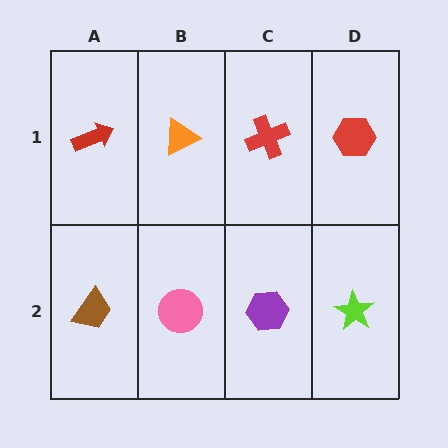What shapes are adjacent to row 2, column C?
A red cross (row 1, column C), a pink circle (row 2, column B), a lime star (row 2, column D).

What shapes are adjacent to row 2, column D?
A red hexagon (row 1, column D), a purple hexagon (row 2, column C).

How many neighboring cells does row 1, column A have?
2.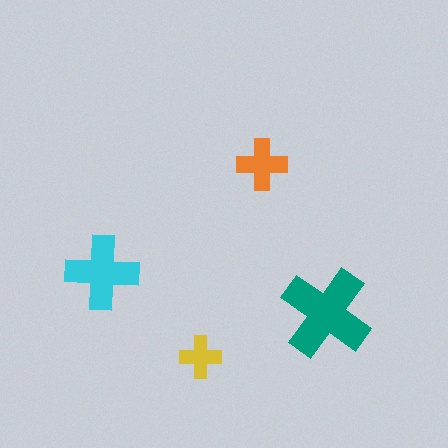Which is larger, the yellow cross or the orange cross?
The orange one.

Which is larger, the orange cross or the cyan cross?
The cyan one.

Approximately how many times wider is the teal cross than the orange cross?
About 2 times wider.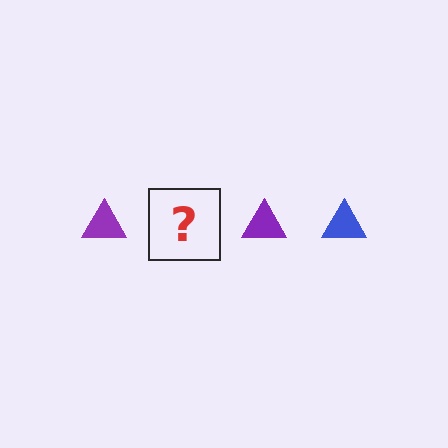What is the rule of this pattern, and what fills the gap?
The rule is that the pattern cycles through purple, blue triangles. The gap should be filled with a blue triangle.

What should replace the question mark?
The question mark should be replaced with a blue triangle.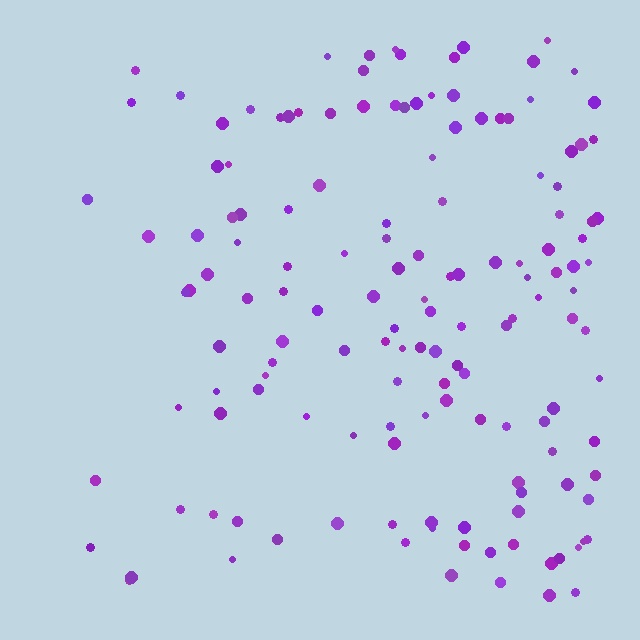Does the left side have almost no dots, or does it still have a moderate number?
Still a moderate number, just noticeably fewer than the right.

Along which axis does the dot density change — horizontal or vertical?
Horizontal.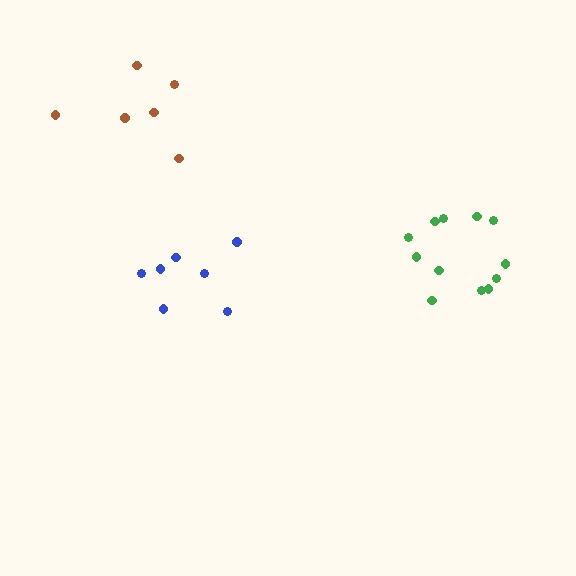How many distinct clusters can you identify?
There are 3 distinct clusters.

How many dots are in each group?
Group 1: 7 dots, Group 2: 6 dots, Group 3: 12 dots (25 total).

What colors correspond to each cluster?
The clusters are colored: blue, brown, green.